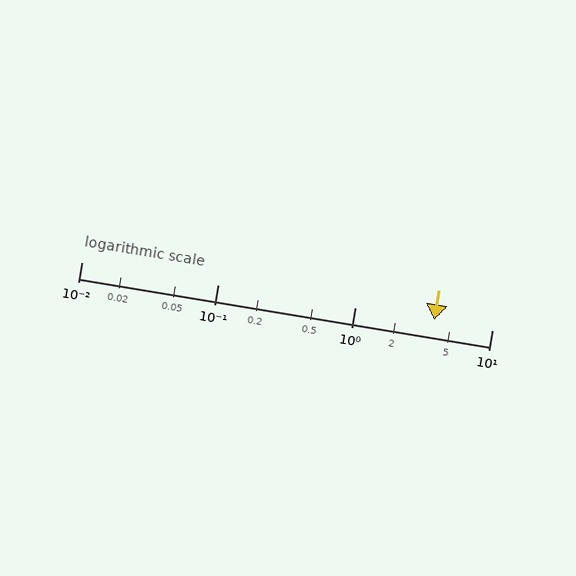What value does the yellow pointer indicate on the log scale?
The pointer indicates approximately 3.8.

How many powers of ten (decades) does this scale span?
The scale spans 3 decades, from 0.01 to 10.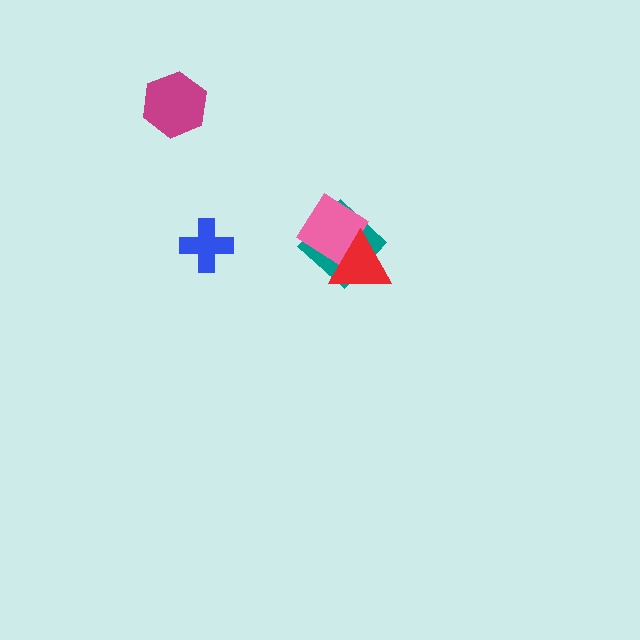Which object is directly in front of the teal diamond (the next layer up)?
The pink diamond is directly in front of the teal diamond.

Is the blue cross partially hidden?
No, no other shape covers it.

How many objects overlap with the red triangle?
2 objects overlap with the red triangle.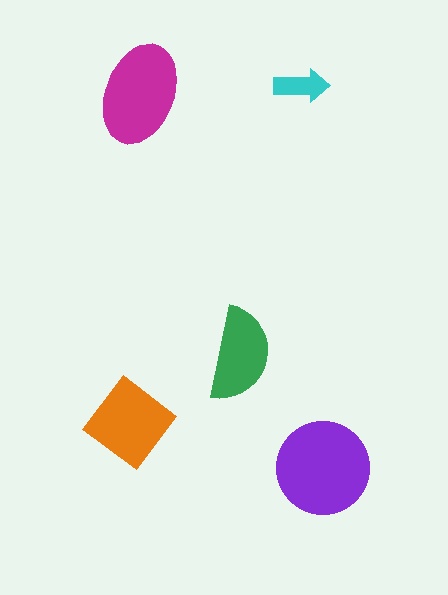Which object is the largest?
The purple circle.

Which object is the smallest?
The cyan arrow.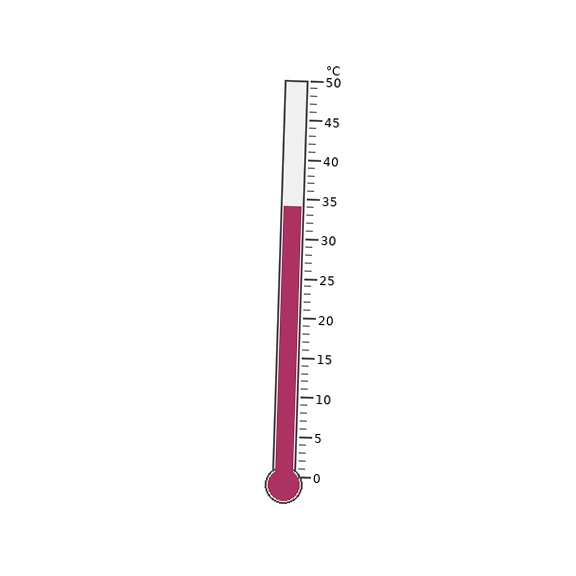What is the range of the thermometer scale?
The thermometer scale ranges from 0°C to 50°C.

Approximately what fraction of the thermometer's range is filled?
The thermometer is filled to approximately 70% of its range.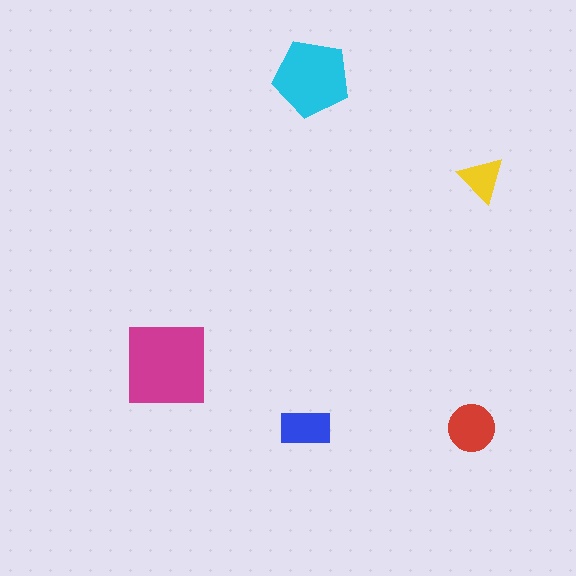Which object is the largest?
The magenta square.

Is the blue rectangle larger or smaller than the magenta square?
Smaller.